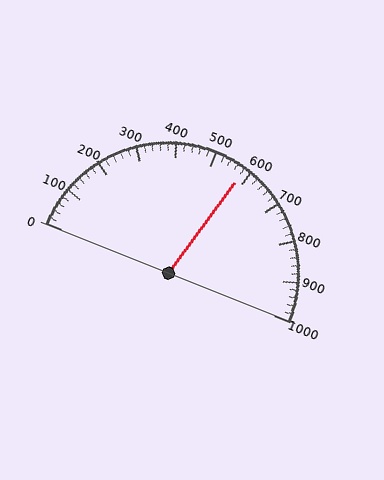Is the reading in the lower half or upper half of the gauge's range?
The reading is in the upper half of the range (0 to 1000).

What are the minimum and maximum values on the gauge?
The gauge ranges from 0 to 1000.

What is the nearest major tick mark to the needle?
The nearest major tick mark is 600.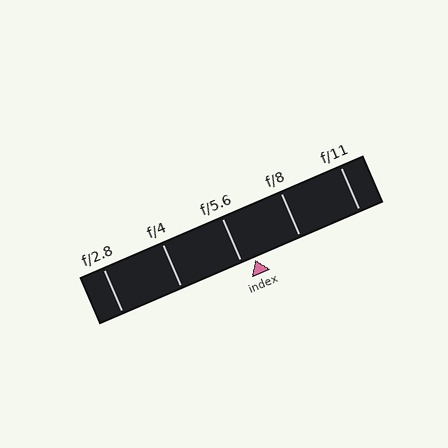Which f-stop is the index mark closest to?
The index mark is closest to f/5.6.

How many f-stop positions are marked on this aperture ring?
There are 5 f-stop positions marked.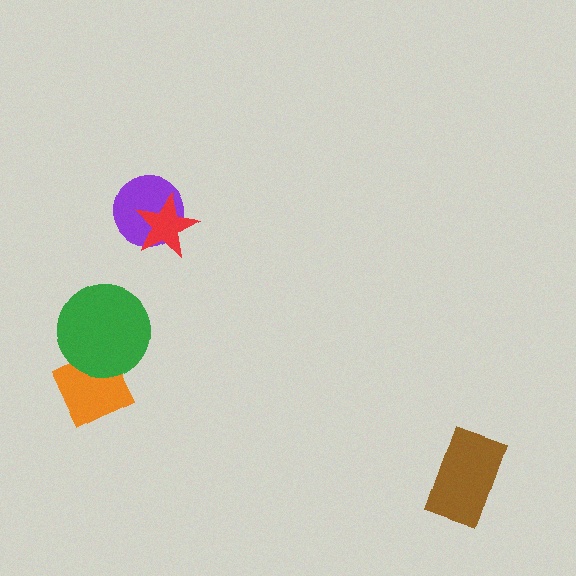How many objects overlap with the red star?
1 object overlaps with the red star.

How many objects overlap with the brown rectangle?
0 objects overlap with the brown rectangle.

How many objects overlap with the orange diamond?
1 object overlaps with the orange diamond.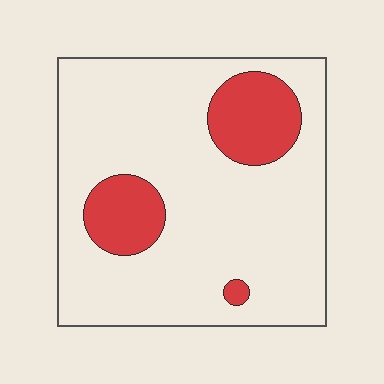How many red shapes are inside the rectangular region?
3.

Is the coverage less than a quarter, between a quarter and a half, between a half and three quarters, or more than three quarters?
Less than a quarter.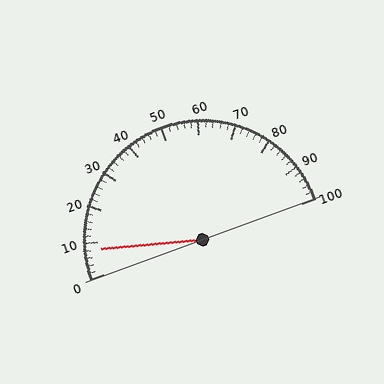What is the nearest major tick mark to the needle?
The nearest major tick mark is 10.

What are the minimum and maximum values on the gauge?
The gauge ranges from 0 to 100.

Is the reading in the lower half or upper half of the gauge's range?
The reading is in the lower half of the range (0 to 100).